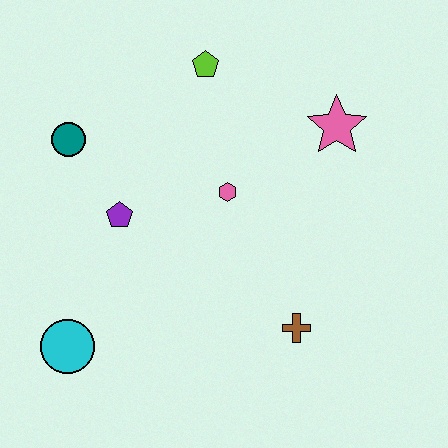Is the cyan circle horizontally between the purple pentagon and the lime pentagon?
No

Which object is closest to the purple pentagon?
The teal circle is closest to the purple pentagon.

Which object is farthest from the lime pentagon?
The cyan circle is farthest from the lime pentagon.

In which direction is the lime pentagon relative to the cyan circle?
The lime pentagon is above the cyan circle.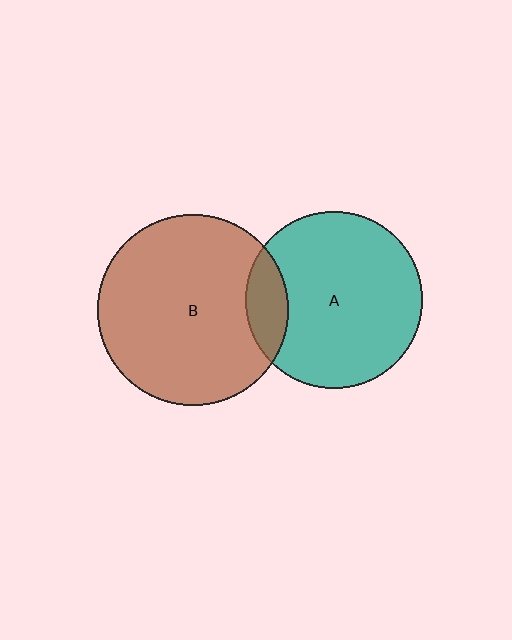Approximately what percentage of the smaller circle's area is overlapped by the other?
Approximately 15%.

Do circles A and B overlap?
Yes.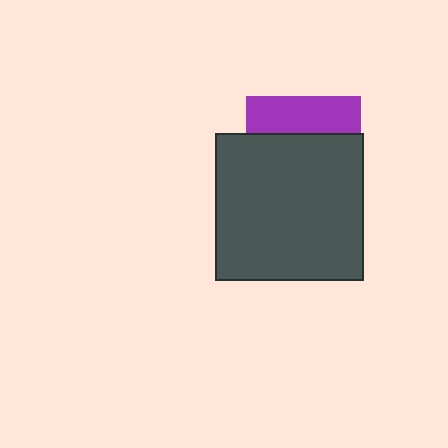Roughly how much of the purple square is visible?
A small part of it is visible (roughly 33%).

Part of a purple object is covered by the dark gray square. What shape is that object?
It is a square.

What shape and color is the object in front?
The object in front is a dark gray square.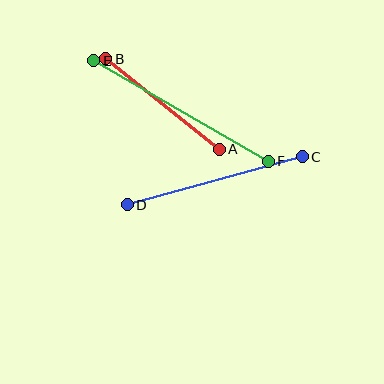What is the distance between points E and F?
The distance is approximately 201 pixels.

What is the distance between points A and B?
The distance is approximately 145 pixels.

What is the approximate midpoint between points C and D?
The midpoint is at approximately (215, 181) pixels.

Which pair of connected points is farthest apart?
Points E and F are farthest apart.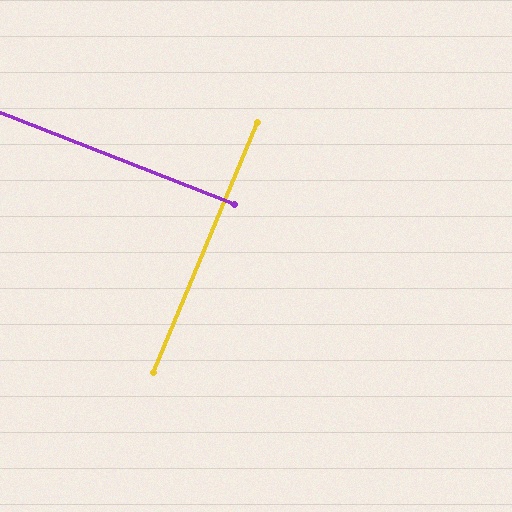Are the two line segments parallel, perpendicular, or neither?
Perpendicular — they meet at approximately 89°.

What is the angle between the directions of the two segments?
Approximately 89 degrees.